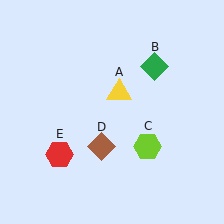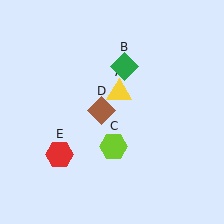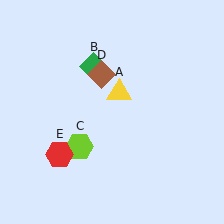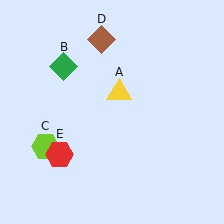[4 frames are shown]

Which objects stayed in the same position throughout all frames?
Yellow triangle (object A) and red hexagon (object E) remained stationary.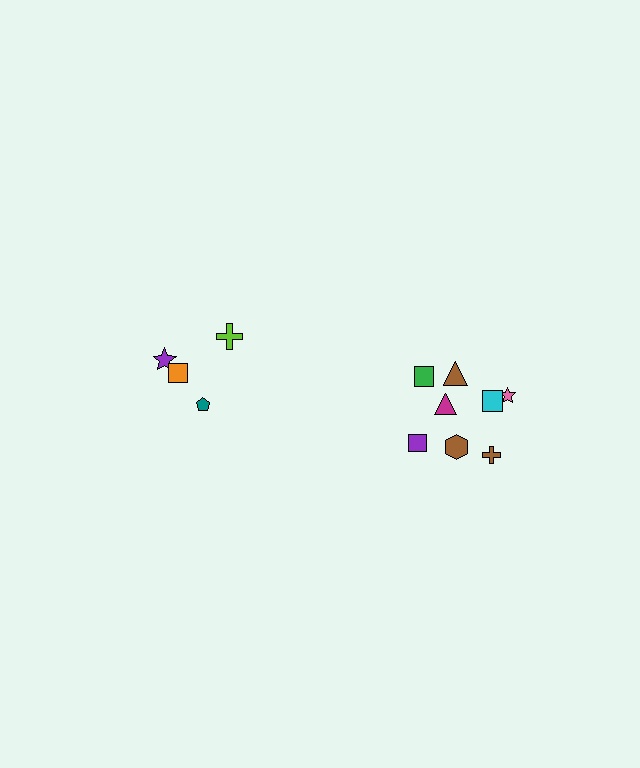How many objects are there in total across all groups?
There are 12 objects.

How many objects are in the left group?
There are 4 objects.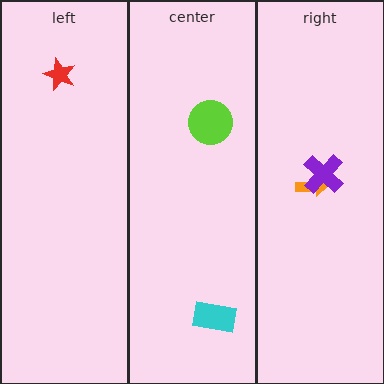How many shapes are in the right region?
2.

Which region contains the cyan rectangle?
The center region.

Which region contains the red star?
The left region.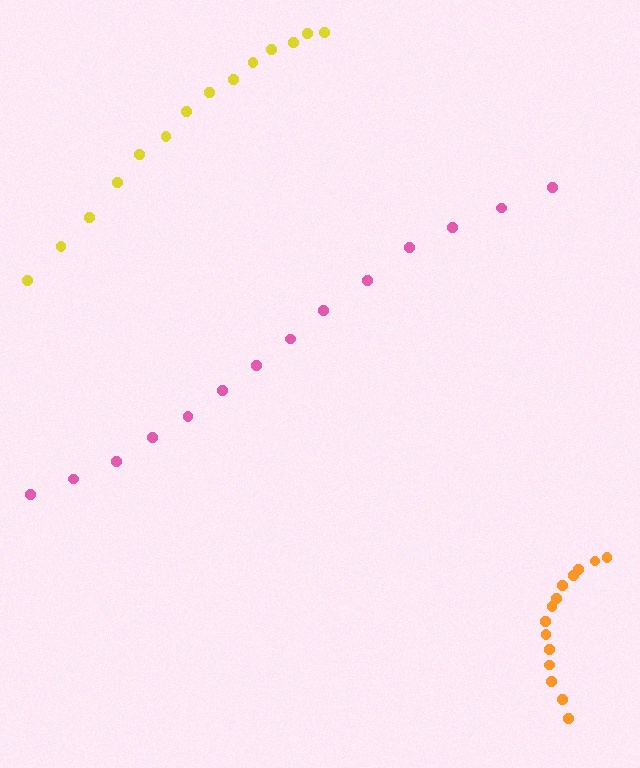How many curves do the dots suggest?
There are 3 distinct paths.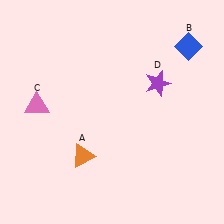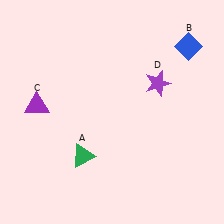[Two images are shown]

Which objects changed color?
A changed from orange to green. C changed from pink to purple.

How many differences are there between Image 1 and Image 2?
There are 2 differences between the two images.